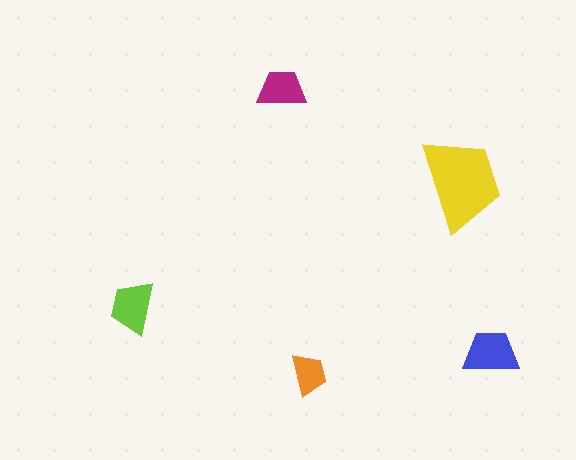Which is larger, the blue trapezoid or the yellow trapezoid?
The yellow one.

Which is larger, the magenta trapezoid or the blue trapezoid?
The blue one.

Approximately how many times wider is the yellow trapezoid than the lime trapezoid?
About 2 times wider.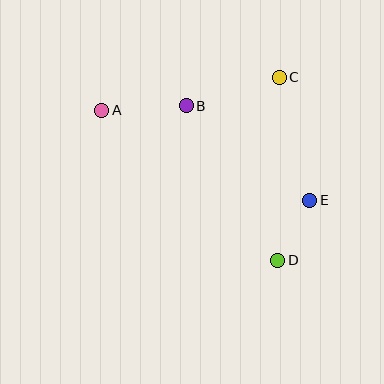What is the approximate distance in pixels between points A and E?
The distance between A and E is approximately 227 pixels.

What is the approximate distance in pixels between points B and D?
The distance between B and D is approximately 180 pixels.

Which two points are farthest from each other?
Points A and D are farthest from each other.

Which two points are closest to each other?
Points D and E are closest to each other.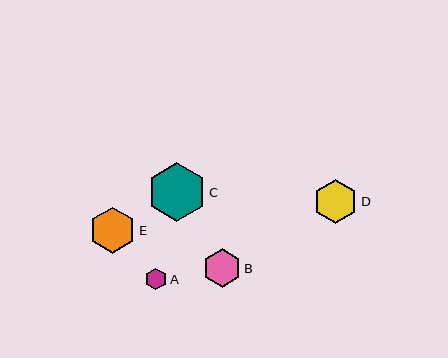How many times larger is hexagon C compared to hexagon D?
Hexagon C is approximately 1.3 times the size of hexagon D.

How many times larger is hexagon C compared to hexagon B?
Hexagon C is approximately 1.5 times the size of hexagon B.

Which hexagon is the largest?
Hexagon C is the largest with a size of approximately 59 pixels.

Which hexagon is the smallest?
Hexagon A is the smallest with a size of approximately 22 pixels.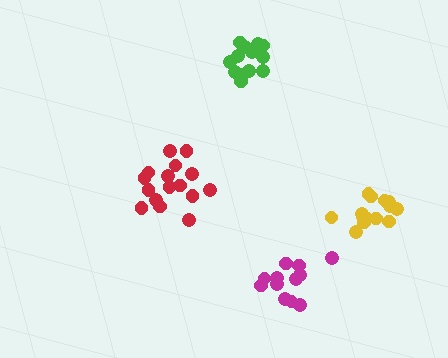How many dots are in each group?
Group 1: 13 dots, Group 2: 12 dots, Group 3: 16 dots, Group 4: 14 dots (55 total).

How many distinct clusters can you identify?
There are 4 distinct clusters.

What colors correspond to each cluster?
The clusters are colored: green, magenta, red, yellow.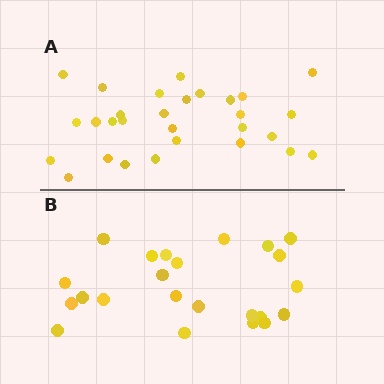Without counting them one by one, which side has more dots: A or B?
Region A (the top region) has more dots.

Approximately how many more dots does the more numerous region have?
Region A has about 6 more dots than region B.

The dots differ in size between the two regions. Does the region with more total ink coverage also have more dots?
No. Region B has more total ink coverage because its dots are larger, but region A actually contains more individual dots. Total area can be misleading — the number of items is what matters here.